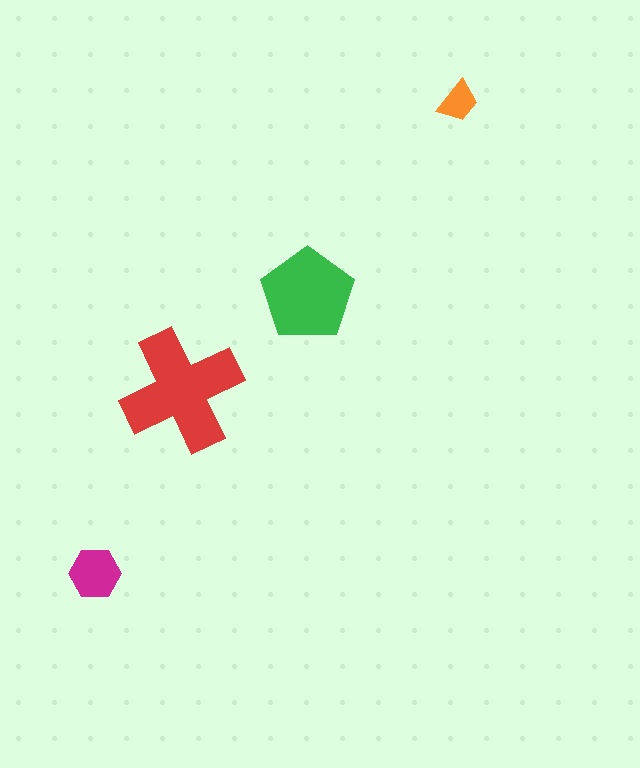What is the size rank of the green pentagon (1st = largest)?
2nd.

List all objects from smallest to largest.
The orange trapezoid, the magenta hexagon, the green pentagon, the red cross.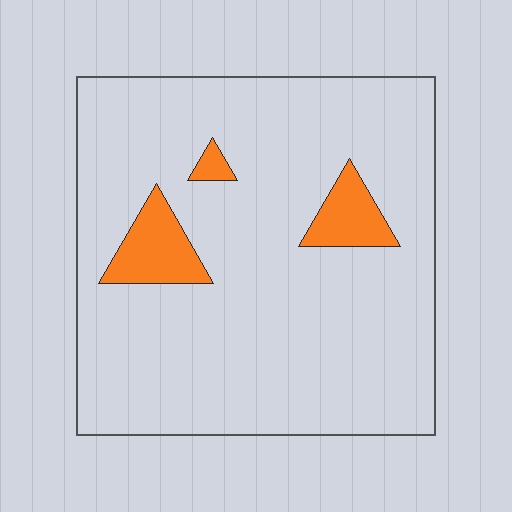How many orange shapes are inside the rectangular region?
3.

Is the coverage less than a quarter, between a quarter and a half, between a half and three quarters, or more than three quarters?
Less than a quarter.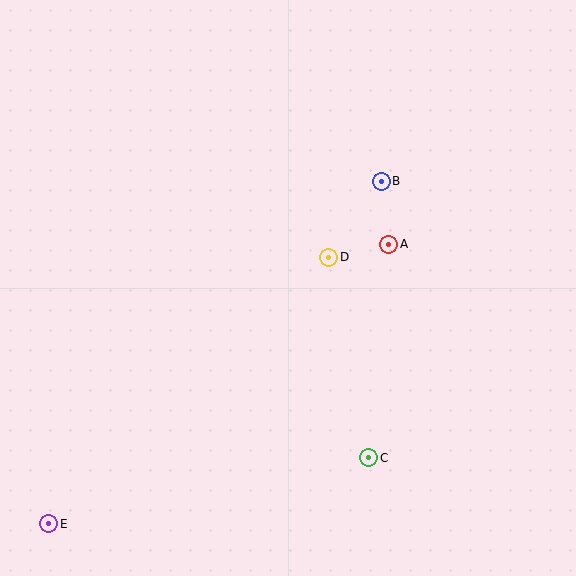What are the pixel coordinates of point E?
Point E is at (49, 524).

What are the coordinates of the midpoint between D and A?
The midpoint between D and A is at (359, 251).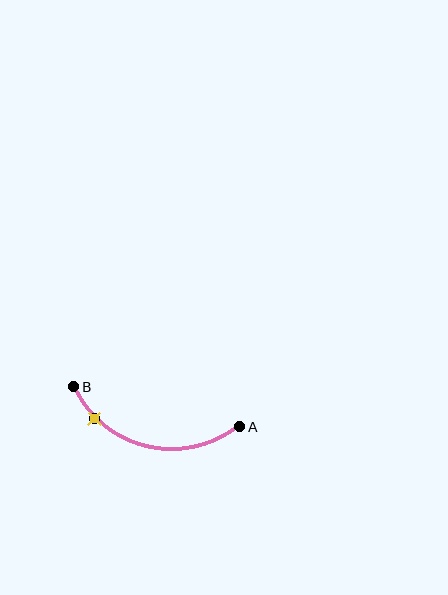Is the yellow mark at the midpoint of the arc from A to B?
No. The yellow mark lies on the arc but is closer to endpoint B. The arc midpoint would be at the point on the curve equidistant along the arc from both A and B.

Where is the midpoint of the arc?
The arc midpoint is the point on the curve farthest from the straight line joining A and B. It sits below that line.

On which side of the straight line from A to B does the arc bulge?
The arc bulges below the straight line connecting A and B.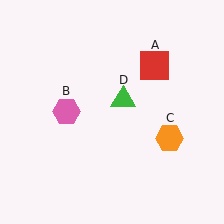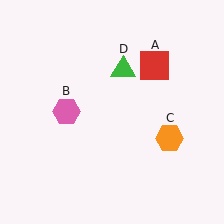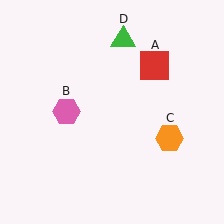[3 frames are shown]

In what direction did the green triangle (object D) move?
The green triangle (object D) moved up.